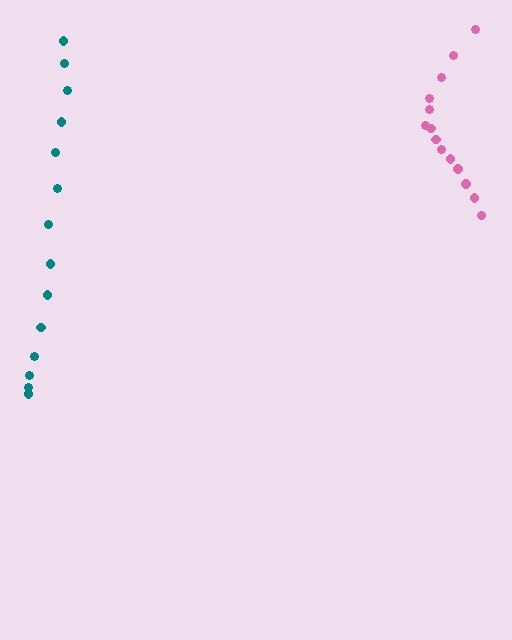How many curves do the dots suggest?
There are 2 distinct paths.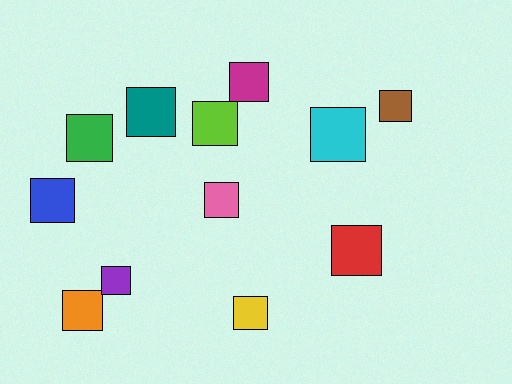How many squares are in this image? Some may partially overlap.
There are 12 squares.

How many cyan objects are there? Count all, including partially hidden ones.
There is 1 cyan object.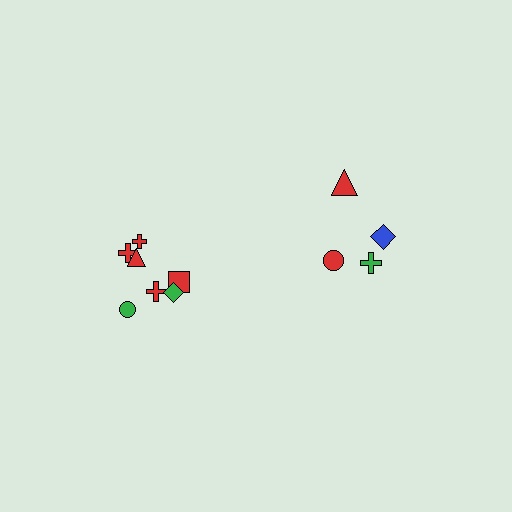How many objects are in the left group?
There are 7 objects.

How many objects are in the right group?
There are 4 objects.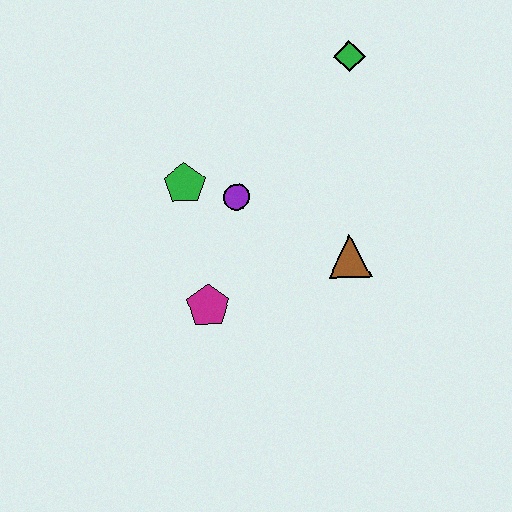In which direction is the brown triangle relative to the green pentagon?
The brown triangle is to the right of the green pentagon.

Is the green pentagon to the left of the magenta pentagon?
Yes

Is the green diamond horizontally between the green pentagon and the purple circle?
No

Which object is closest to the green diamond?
The purple circle is closest to the green diamond.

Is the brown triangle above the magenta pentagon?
Yes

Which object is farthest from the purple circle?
The green diamond is farthest from the purple circle.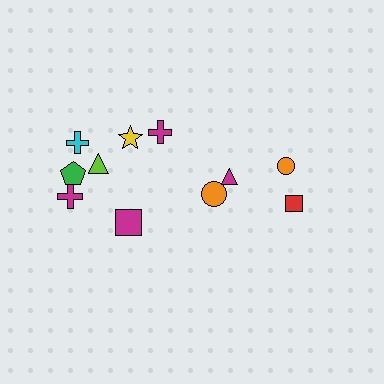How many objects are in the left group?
There are 7 objects.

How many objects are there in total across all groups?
There are 11 objects.